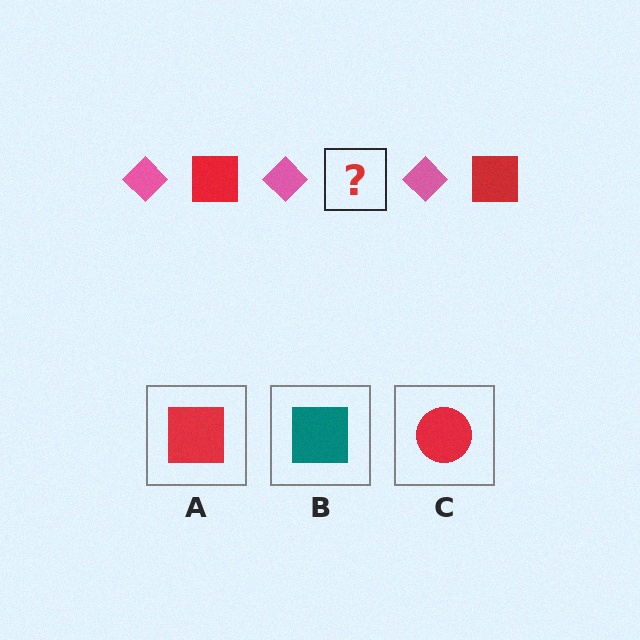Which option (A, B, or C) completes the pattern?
A.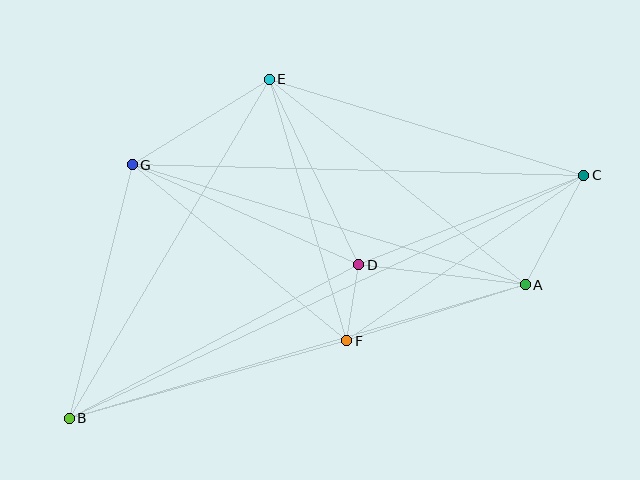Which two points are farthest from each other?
Points B and C are farthest from each other.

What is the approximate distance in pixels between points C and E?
The distance between C and E is approximately 329 pixels.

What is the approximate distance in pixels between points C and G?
The distance between C and G is approximately 452 pixels.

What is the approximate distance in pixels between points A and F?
The distance between A and F is approximately 187 pixels.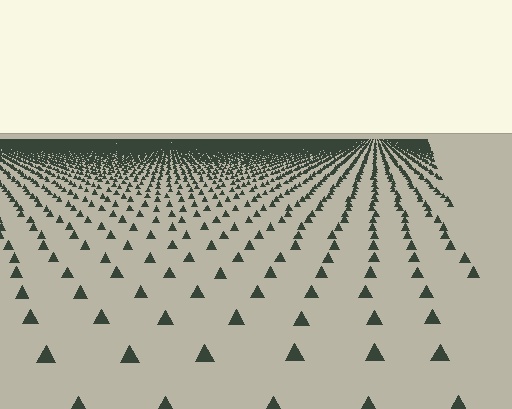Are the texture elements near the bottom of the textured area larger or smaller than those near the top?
Larger. Near the bottom, elements are closer to the viewer and appear at a bigger on-screen size.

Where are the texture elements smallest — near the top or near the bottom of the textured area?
Near the top.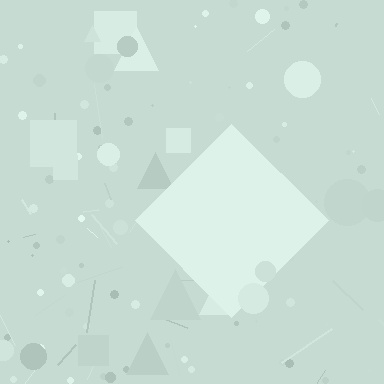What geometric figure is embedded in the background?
A diamond is embedded in the background.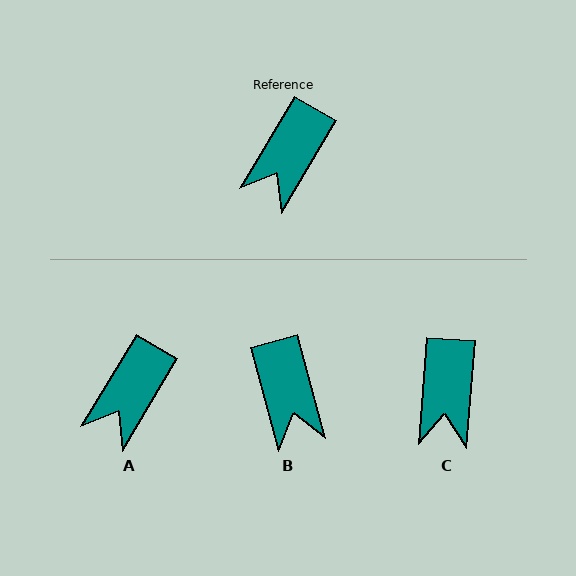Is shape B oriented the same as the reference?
No, it is off by about 46 degrees.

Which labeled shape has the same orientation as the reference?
A.